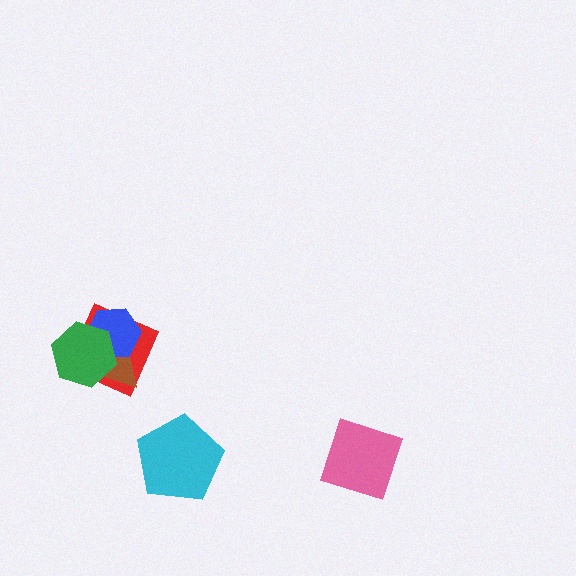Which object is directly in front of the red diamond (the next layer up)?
The brown triangle is directly in front of the red diamond.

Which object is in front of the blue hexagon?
The green hexagon is in front of the blue hexagon.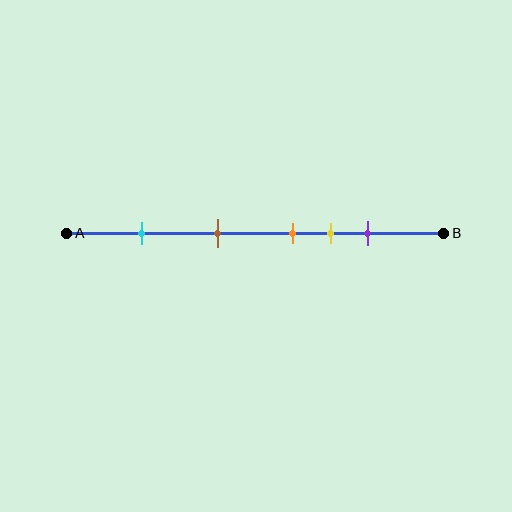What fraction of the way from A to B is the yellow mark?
The yellow mark is approximately 70% (0.7) of the way from A to B.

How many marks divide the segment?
There are 5 marks dividing the segment.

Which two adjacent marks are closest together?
The orange and yellow marks are the closest adjacent pair.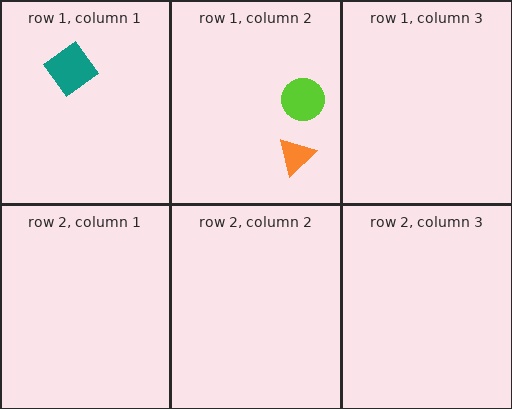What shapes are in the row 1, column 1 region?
The teal diamond.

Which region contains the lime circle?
The row 1, column 2 region.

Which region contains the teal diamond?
The row 1, column 1 region.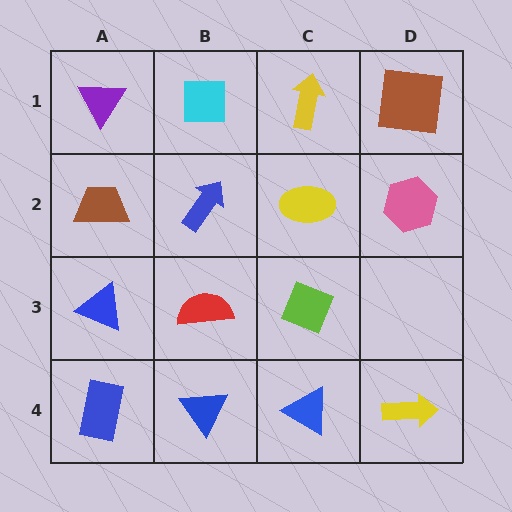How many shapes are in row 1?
4 shapes.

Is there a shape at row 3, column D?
No, that cell is empty.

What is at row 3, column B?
A red semicircle.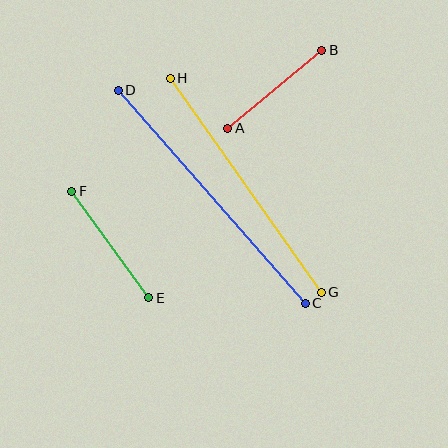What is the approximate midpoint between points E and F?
The midpoint is at approximately (110, 245) pixels.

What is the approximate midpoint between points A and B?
The midpoint is at approximately (275, 89) pixels.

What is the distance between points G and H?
The distance is approximately 262 pixels.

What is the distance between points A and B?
The distance is approximately 122 pixels.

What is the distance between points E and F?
The distance is approximately 131 pixels.